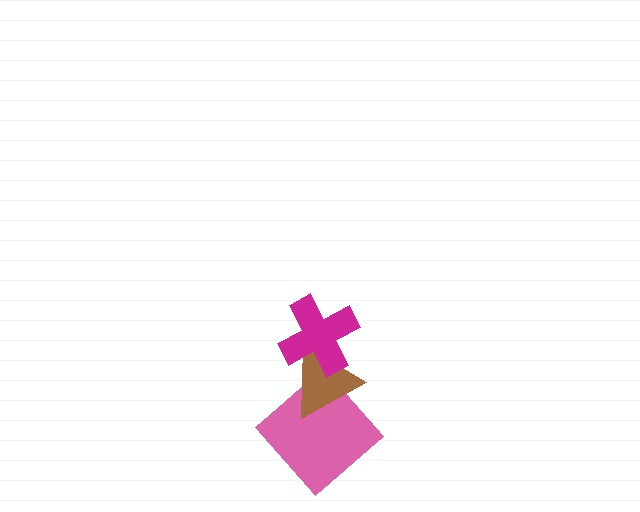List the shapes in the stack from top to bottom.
From top to bottom: the magenta cross, the brown triangle, the pink diamond.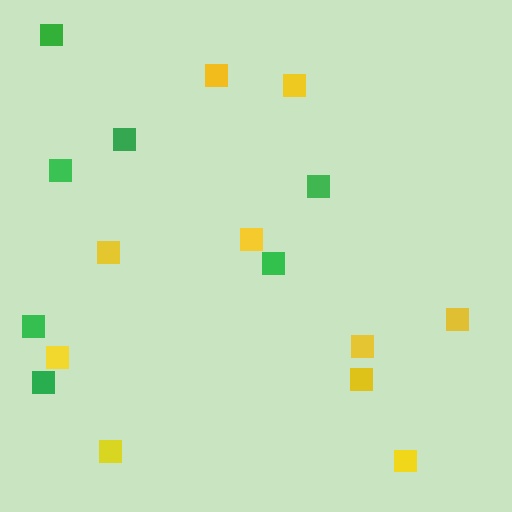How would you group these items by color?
There are 2 groups: one group of yellow squares (10) and one group of green squares (7).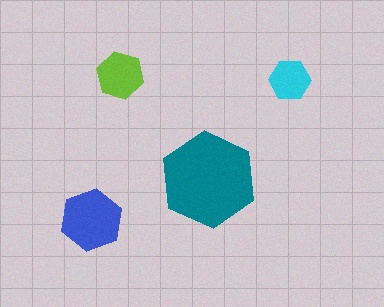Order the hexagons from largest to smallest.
the teal one, the blue one, the lime one, the cyan one.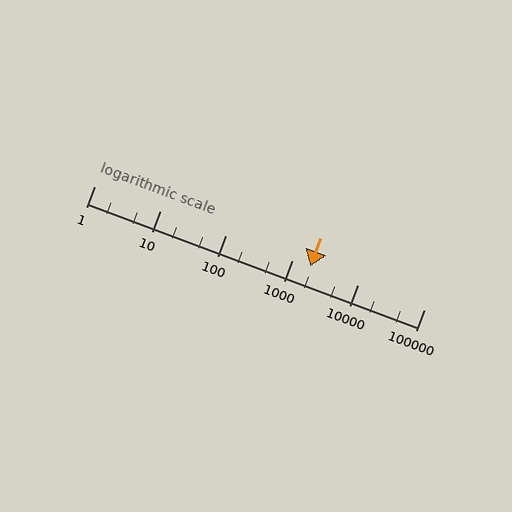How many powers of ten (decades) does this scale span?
The scale spans 5 decades, from 1 to 100000.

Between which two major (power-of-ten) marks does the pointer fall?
The pointer is between 1000 and 10000.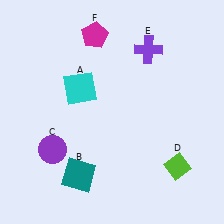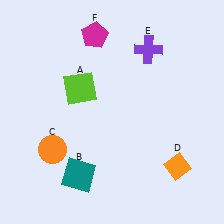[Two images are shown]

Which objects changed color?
A changed from cyan to lime. C changed from purple to orange. D changed from lime to orange.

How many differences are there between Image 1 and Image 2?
There are 3 differences between the two images.